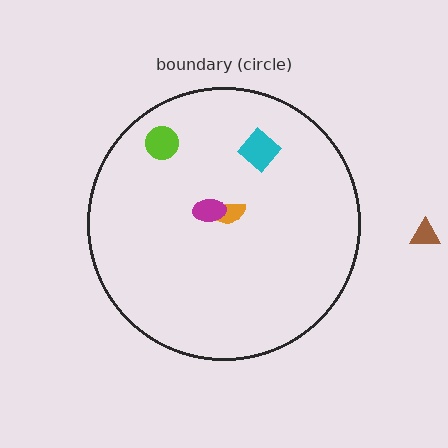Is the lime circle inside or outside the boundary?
Inside.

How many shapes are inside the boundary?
4 inside, 1 outside.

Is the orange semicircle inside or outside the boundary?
Inside.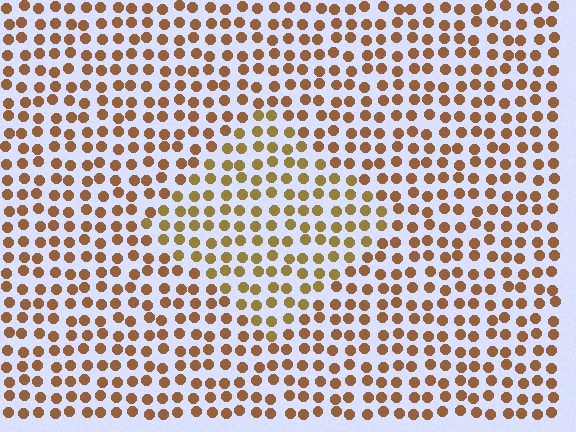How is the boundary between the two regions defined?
The boundary is defined purely by a slight shift in hue (about 22 degrees). Spacing, size, and orientation are identical on both sides.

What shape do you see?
I see a diamond.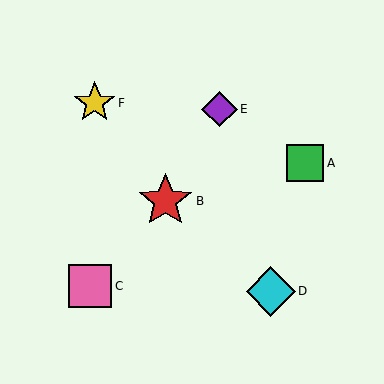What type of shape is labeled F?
Shape F is a yellow star.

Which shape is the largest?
The red star (labeled B) is the largest.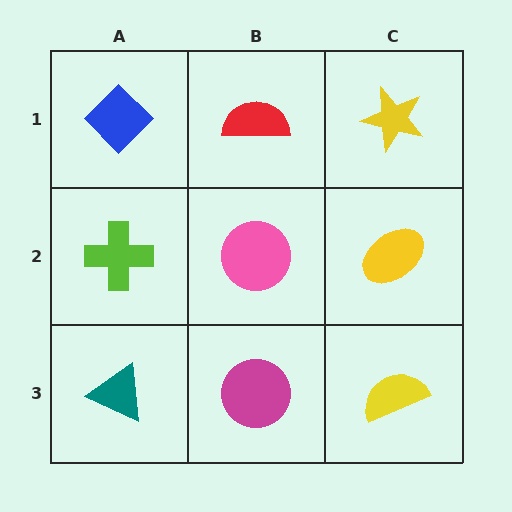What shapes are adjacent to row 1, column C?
A yellow ellipse (row 2, column C), a red semicircle (row 1, column B).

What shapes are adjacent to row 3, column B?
A pink circle (row 2, column B), a teal triangle (row 3, column A), a yellow semicircle (row 3, column C).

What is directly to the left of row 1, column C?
A red semicircle.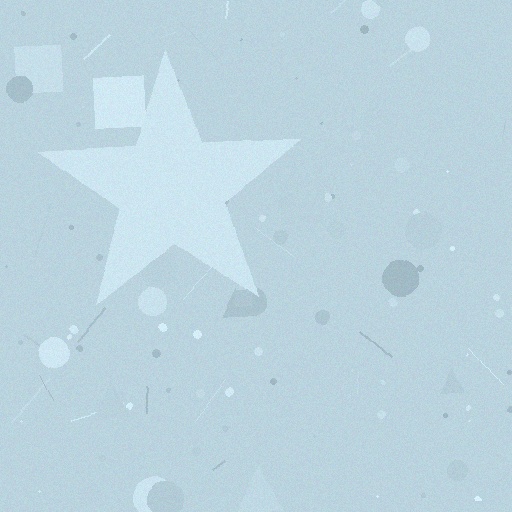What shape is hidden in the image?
A star is hidden in the image.